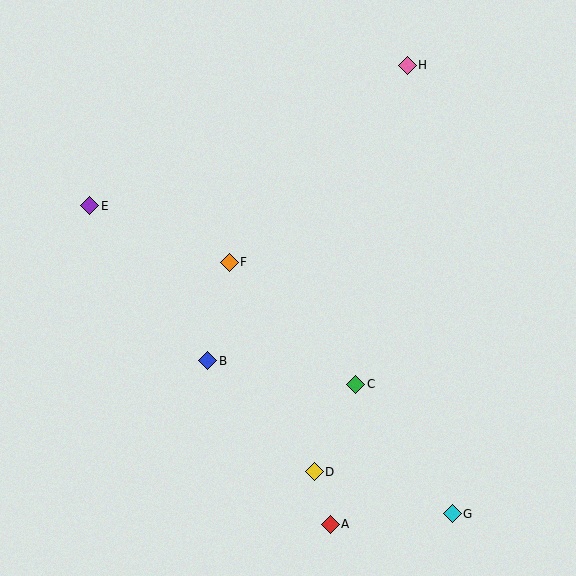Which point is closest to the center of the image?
Point F at (229, 262) is closest to the center.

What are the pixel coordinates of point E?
Point E is at (90, 206).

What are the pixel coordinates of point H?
Point H is at (407, 65).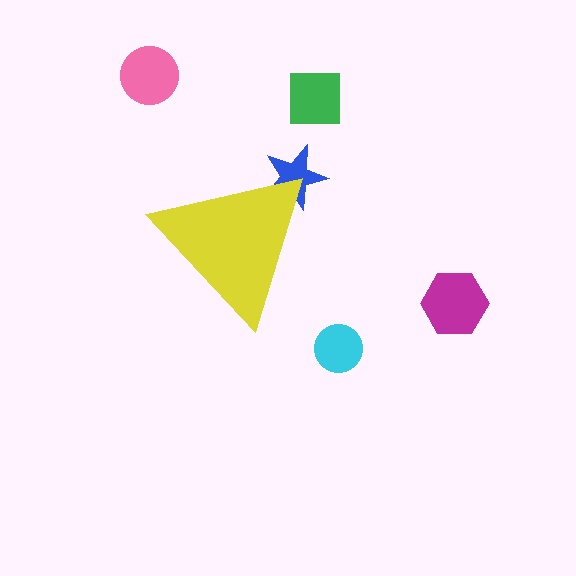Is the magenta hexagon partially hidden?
No, the magenta hexagon is fully visible.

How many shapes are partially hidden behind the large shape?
1 shape is partially hidden.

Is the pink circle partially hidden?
No, the pink circle is fully visible.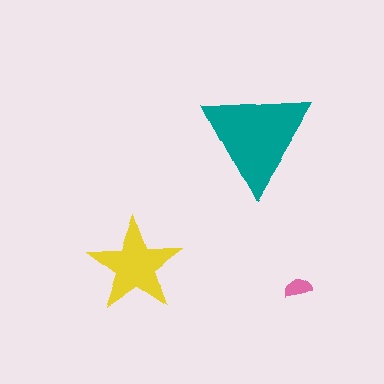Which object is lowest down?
The pink semicircle is bottommost.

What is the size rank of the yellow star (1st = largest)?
2nd.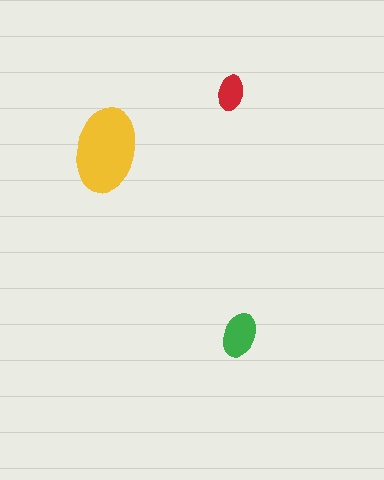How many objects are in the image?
There are 3 objects in the image.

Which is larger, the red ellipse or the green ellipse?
The green one.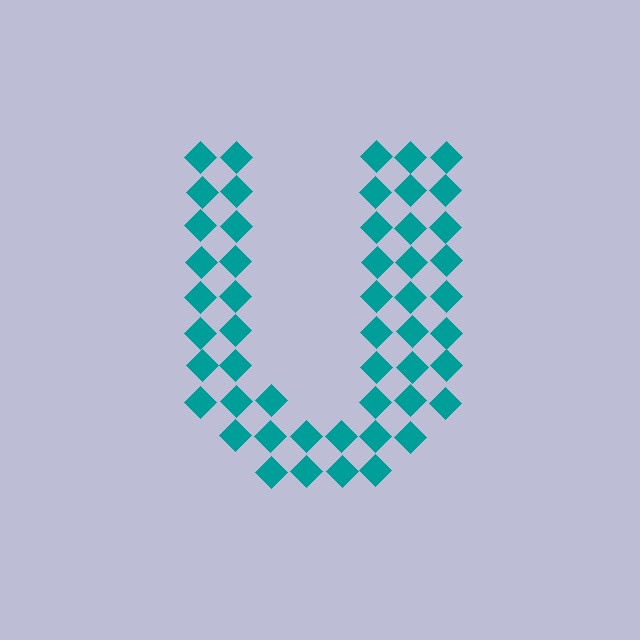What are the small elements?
The small elements are diamonds.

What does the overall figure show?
The overall figure shows the letter U.